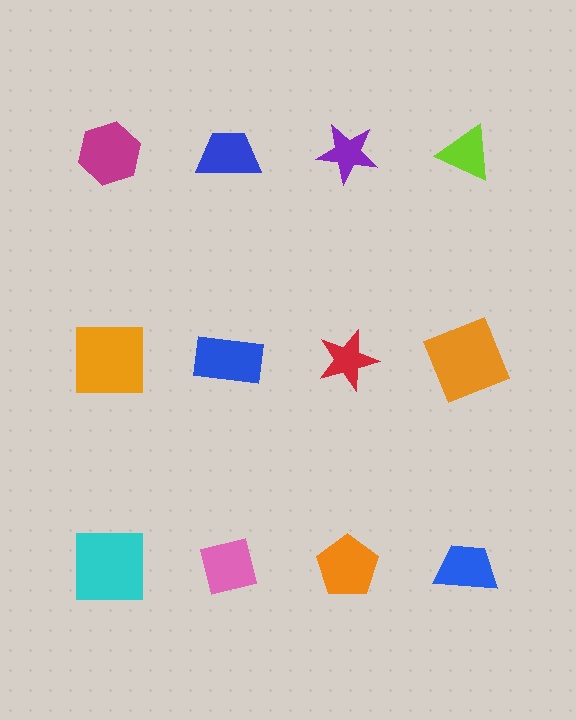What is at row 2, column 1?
An orange square.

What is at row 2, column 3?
A red star.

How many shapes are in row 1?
4 shapes.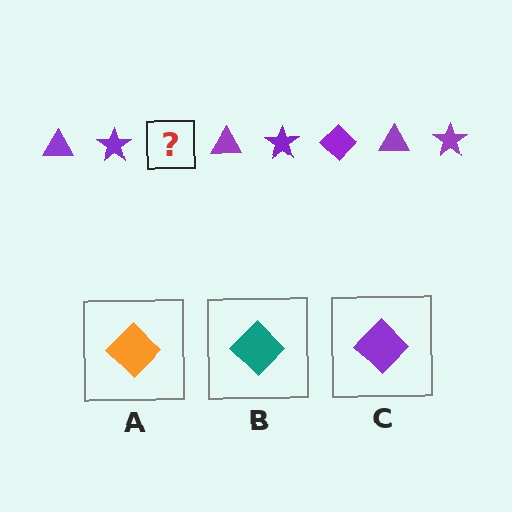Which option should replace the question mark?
Option C.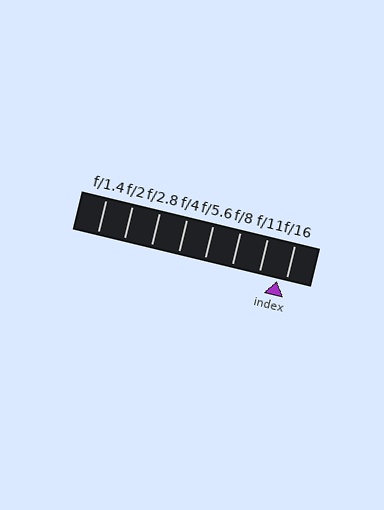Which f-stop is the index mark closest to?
The index mark is closest to f/16.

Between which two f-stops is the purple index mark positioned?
The index mark is between f/11 and f/16.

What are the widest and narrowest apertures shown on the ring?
The widest aperture shown is f/1.4 and the narrowest is f/16.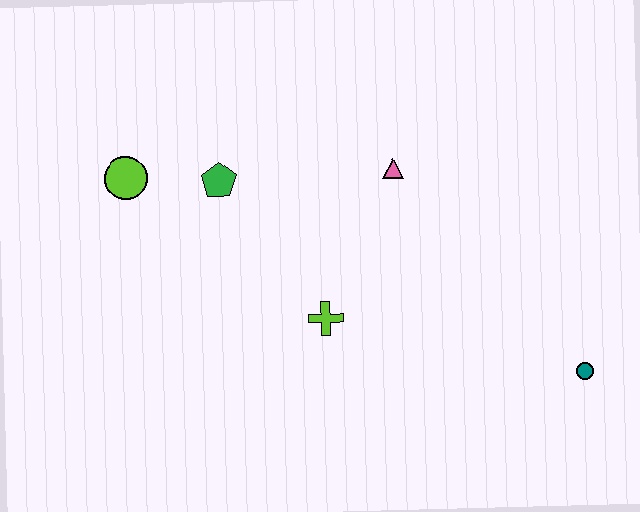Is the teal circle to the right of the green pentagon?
Yes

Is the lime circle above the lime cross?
Yes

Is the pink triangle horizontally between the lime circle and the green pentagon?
No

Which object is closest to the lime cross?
The pink triangle is closest to the lime cross.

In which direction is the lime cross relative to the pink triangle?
The lime cross is below the pink triangle.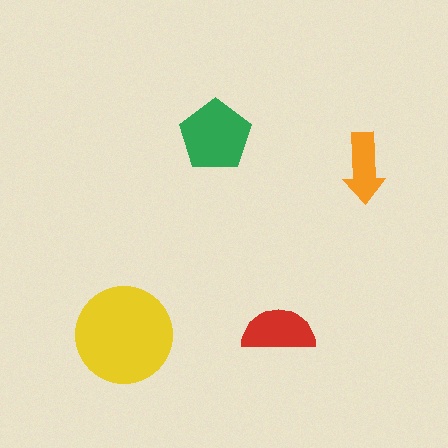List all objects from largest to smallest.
The yellow circle, the green pentagon, the red semicircle, the orange arrow.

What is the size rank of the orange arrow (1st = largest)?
4th.